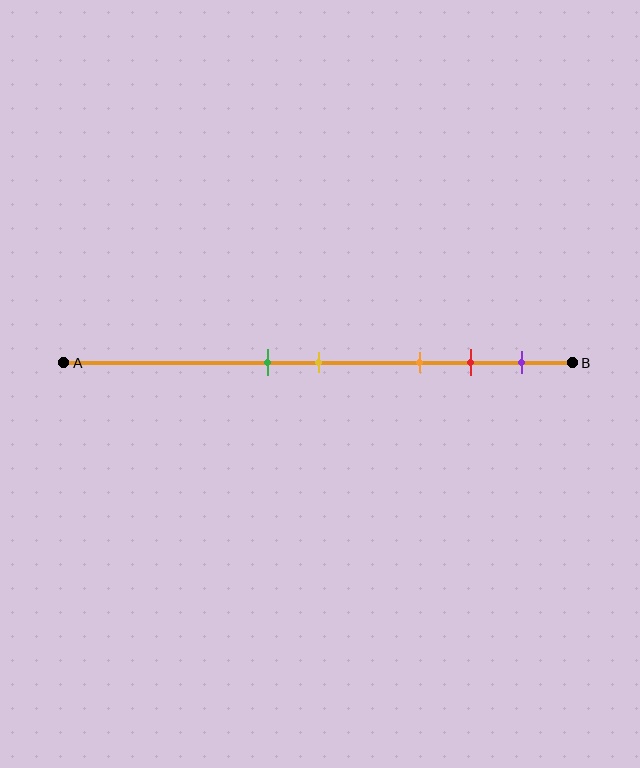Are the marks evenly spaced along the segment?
No, the marks are not evenly spaced.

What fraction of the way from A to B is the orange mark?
The orange mark is approximately 70% (0.7) of the way from A to B.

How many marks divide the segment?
There are 5 marks dividing the segment.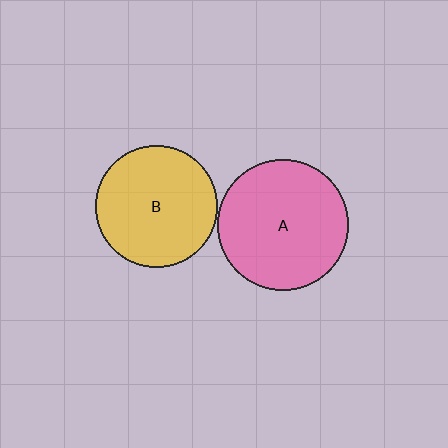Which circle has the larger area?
Circle A (pink).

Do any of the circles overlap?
No, none of the circles overlap.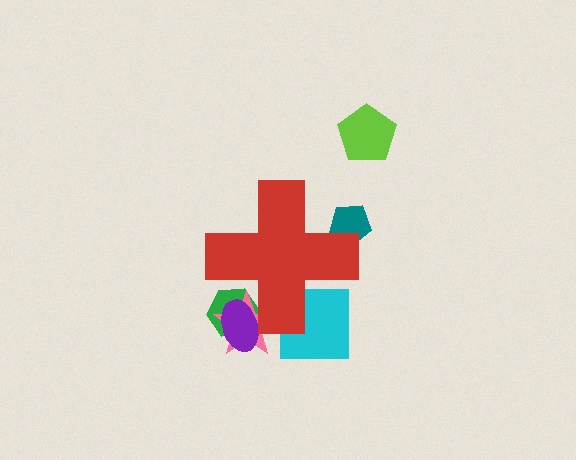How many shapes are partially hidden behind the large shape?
5 shapes are partially hidden.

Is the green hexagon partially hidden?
Yes, the green hexagon is partially hidden behind the red cross.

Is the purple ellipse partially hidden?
Yes, the purple ellipse is partially hidden behind the red cross.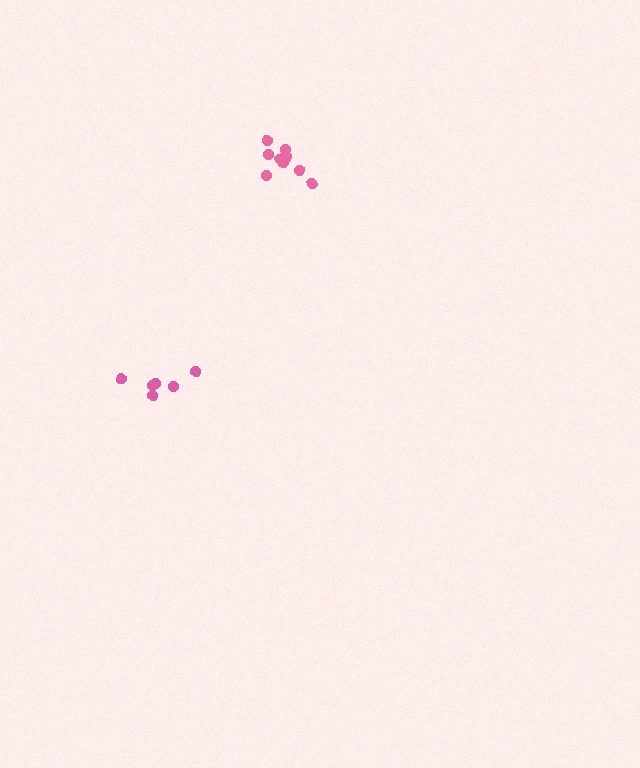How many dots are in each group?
Group 1: 9 dots, Group 2: 6 dots (15 total).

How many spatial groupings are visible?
There are 2 spatial groupings.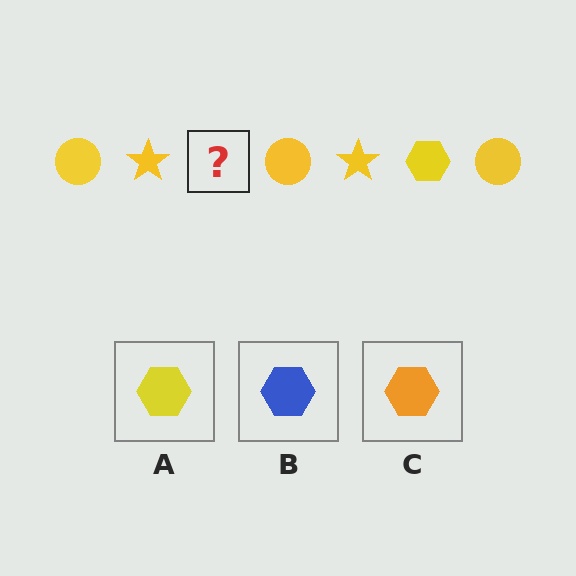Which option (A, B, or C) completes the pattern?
A.